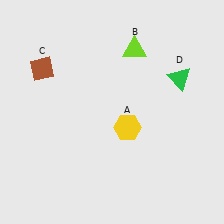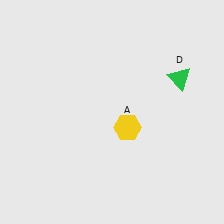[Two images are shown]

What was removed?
The lime triangle (B), the brown diamond (C) were removed in Image 2.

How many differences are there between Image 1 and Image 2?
There are 2 differences between the two images.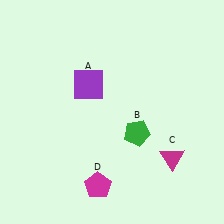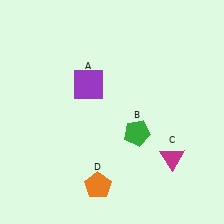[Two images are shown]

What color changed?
The pentagon (D) changed from magenta in Image 1 to orange in Image 2.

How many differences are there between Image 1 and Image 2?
There is 1 difference between the two images.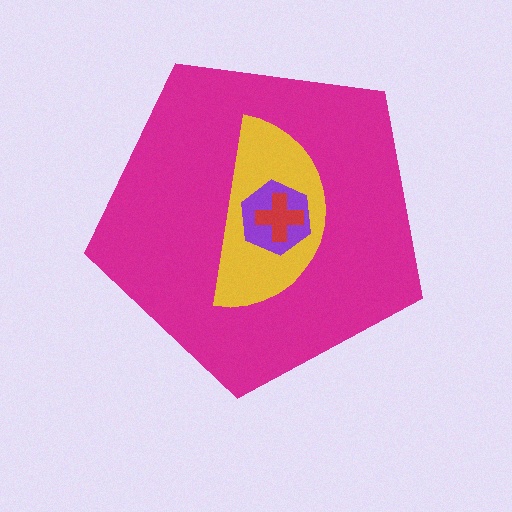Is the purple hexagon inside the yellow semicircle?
Yes.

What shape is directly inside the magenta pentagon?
The yellow semicircle.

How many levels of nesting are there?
4.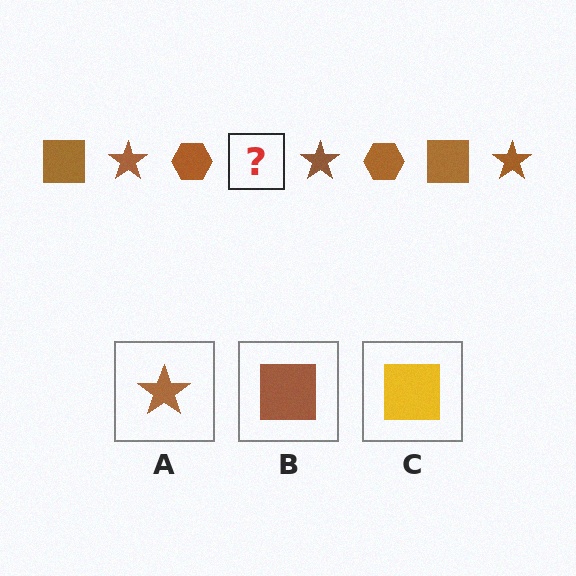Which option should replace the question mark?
Option B.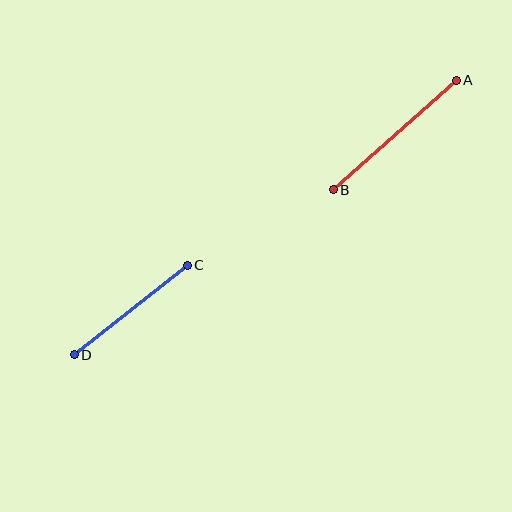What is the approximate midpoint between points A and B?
The midpoint is at approximately (395, 135) pixels.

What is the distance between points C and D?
The distance is approximately 144 pixels.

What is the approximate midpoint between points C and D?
The midpoint is at approximately (131, 310) pixels.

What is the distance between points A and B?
The distance is approximately 165 pixels.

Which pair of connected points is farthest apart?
Points A and B are farthest apart.